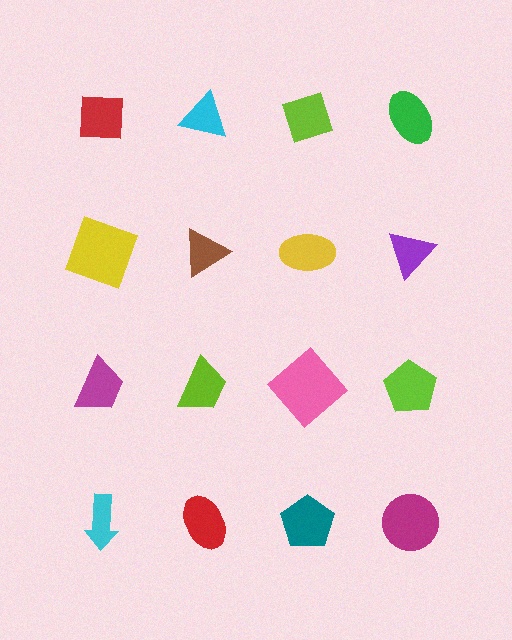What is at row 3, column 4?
A lime pentagon.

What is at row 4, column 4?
A magenta circle.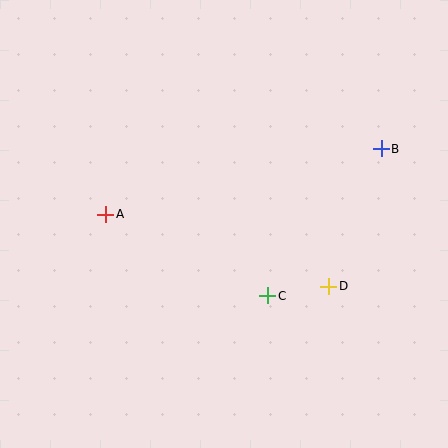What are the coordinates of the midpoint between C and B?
The midpoint between C and B is at (324, 222).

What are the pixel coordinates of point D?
Point D is at (329, 286).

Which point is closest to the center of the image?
Point C at (268, 296) is closest to the center.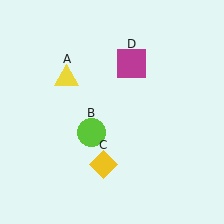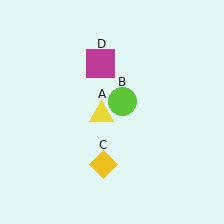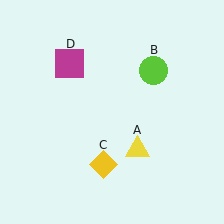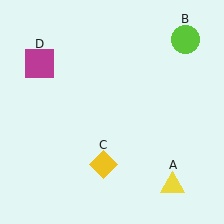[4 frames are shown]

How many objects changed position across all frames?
3 objects changed position: yellow triangle (object A), lime circle (object B), magenta square (object D).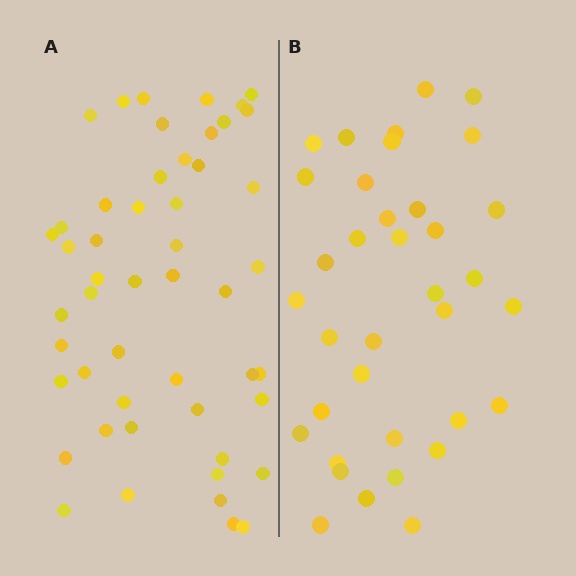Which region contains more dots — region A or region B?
Region A (the left region) has more dots.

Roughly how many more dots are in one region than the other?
Region A has approximately 15 more dots than region B.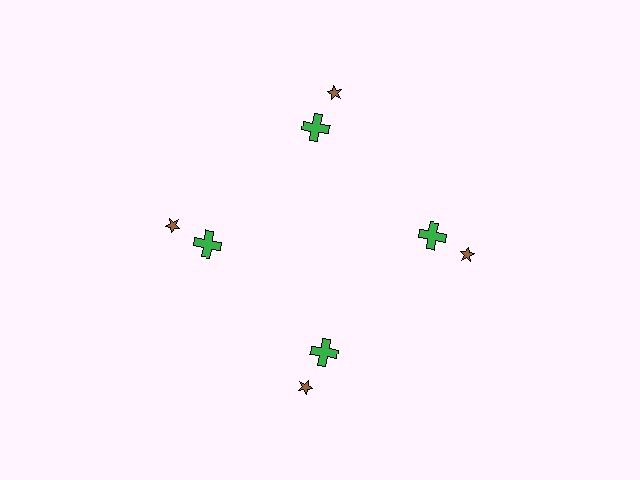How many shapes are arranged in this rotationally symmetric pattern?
There are 8 shapes, arranged in 4 groups of 2.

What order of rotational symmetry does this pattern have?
This pattern has 4-fold rotational symmetry.